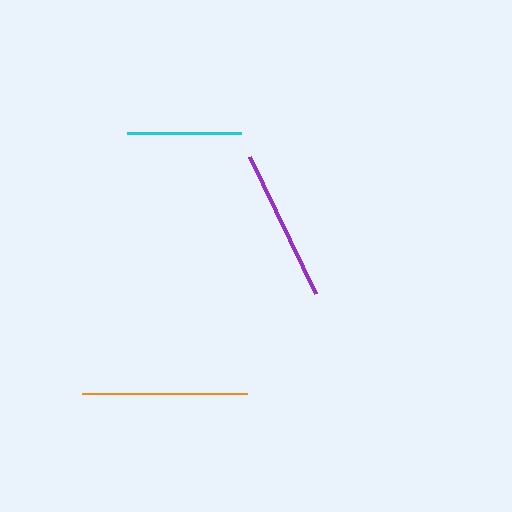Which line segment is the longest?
The orange line is the longest at approximately 164 pixels.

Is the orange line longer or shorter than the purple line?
The orange line is longer than the purple line.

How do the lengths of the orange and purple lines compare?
The orange and purple lines are approximately the same length.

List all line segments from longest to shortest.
From longest to shortest: orange, purple, cyan.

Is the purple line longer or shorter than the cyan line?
The purple line is longer than the cyan line.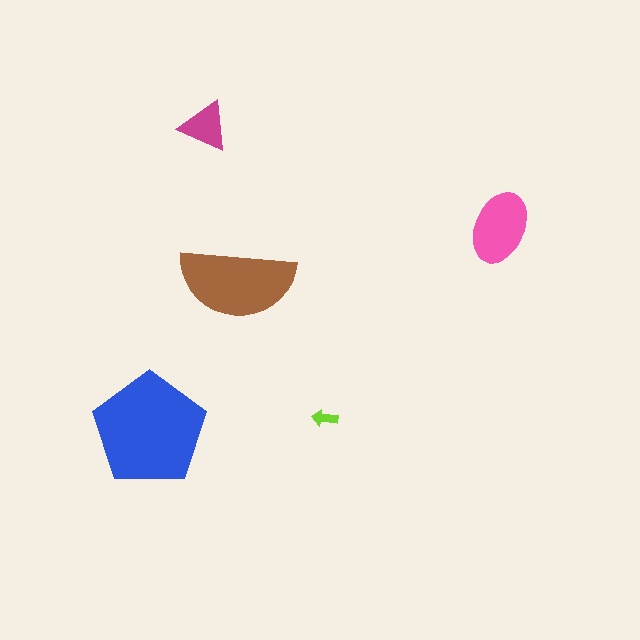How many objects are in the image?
There are 5 objects in the image.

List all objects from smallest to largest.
The lime arrow, the magenta triangle, the pink ellipse, the brown semicircle, the blue pentagon.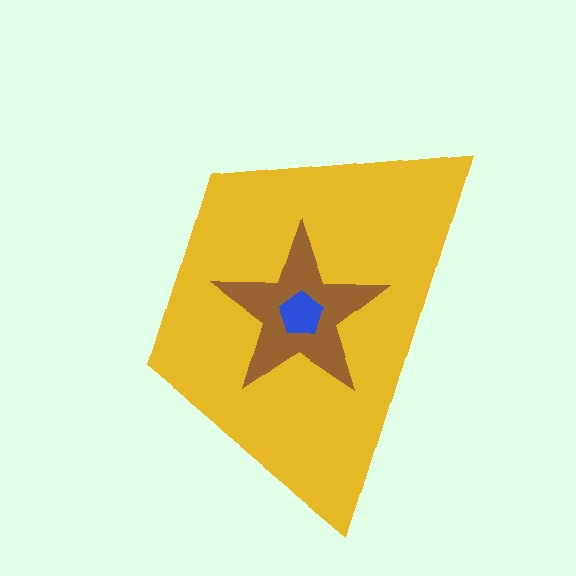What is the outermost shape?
The yellow trapezoid.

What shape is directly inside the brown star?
The blue pentagon.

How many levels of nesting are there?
3.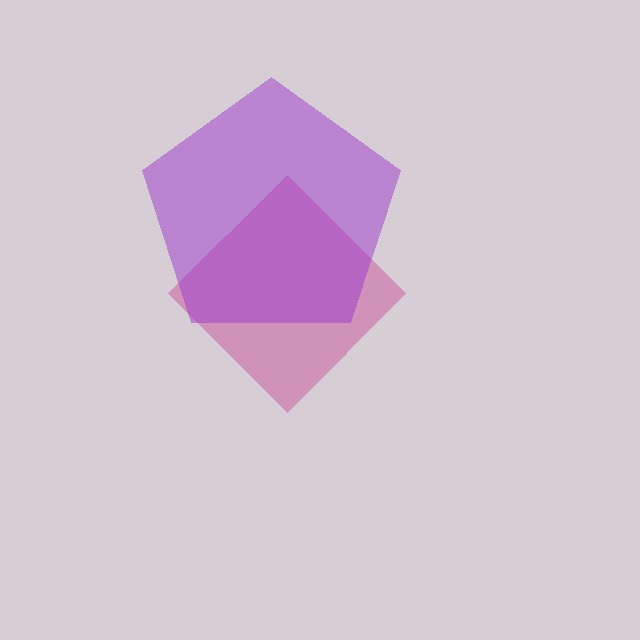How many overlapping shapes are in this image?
There are 2 overlapping shapes in the image.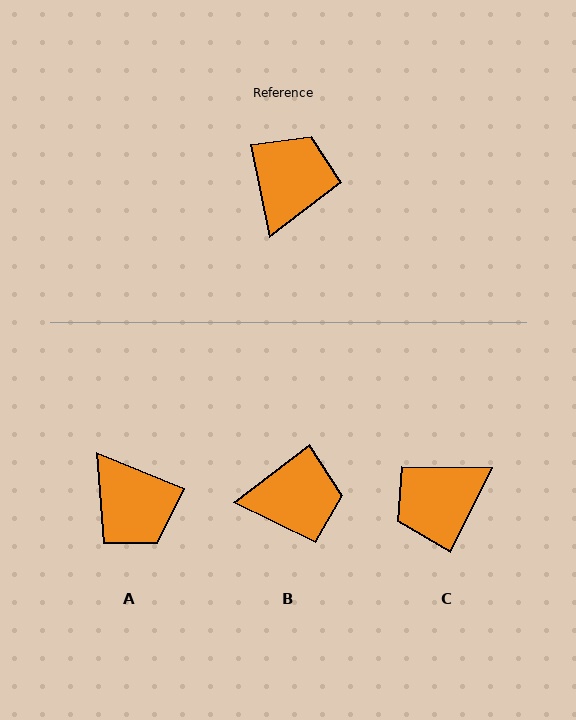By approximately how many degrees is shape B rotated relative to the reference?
Approximately 64 degrees clockwise.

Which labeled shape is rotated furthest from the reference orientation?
C, about 142 degrees away.